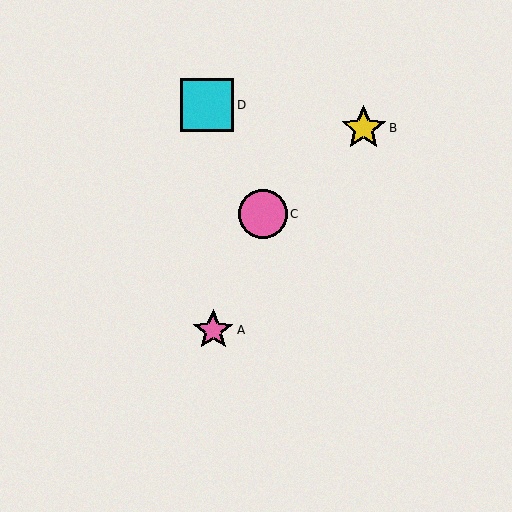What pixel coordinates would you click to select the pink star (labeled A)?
Click at (213, 330) to select the pink star A.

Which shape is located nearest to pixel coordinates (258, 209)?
The pink circle (labeled C) at (263, 214) is nearest to that location.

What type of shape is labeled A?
Shape A is a pink star.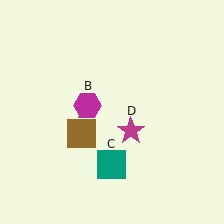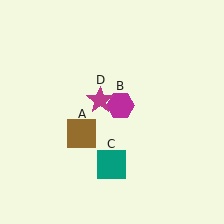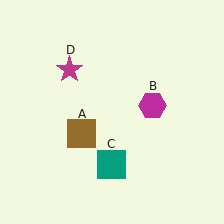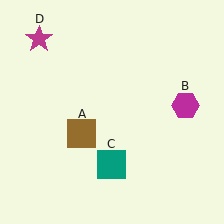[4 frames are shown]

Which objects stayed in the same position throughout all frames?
Brown square (object A) and teal square (object C) remained stationary.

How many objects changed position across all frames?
2 objects changed position: magenta hexagon (object B), magenta star (object D).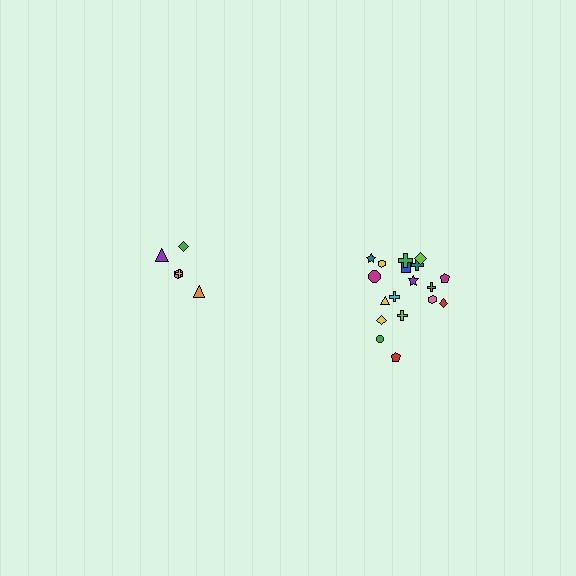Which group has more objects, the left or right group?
The right group.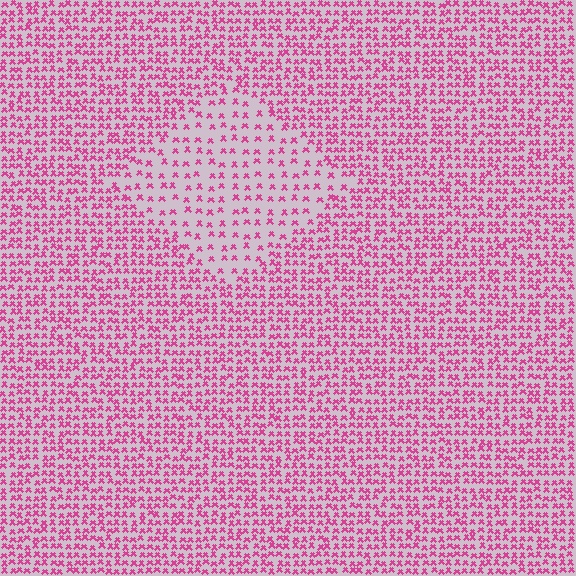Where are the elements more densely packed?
The elements are more densely packed outside the diamond boundary.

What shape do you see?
I see a diamond.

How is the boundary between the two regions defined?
The boundary is defined by a change in element density (approximately 2.2x ratio). All elements are the same color, size, and shape.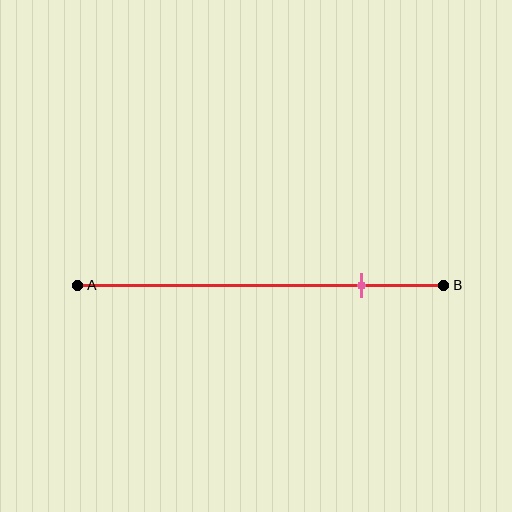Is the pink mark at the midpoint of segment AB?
No, the mark is at about 75% from A, not at the 50% midpoint.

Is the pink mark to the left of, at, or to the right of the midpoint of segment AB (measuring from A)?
The pink mark is to the right of the midpoint of segment AB.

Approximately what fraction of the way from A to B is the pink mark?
The pink mark is approximately 75% of the way from A to B.